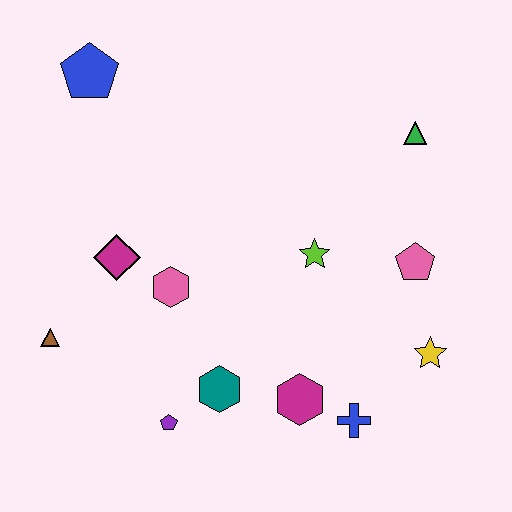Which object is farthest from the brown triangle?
The green triangle is farthest from the brown triangle.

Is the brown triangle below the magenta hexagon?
No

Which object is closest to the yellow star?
The pink pentagon is closest to the yellow star.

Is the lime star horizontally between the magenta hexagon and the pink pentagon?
Yes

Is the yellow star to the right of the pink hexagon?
Yes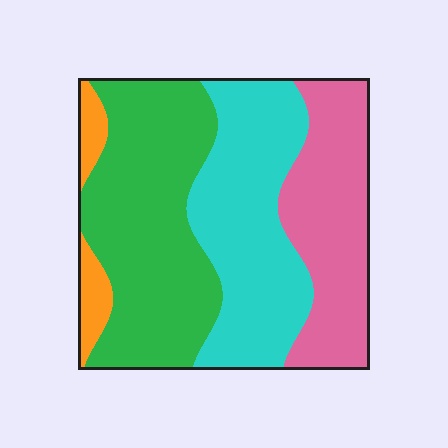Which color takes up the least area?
Orange, at roughly 5%.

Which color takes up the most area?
Green, at roughly 35%.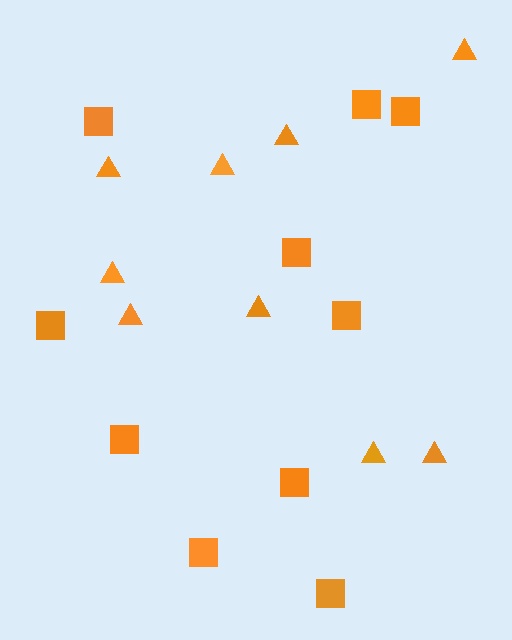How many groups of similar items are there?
There are 2 groups: one group of triangles (9) and one group of squares (10).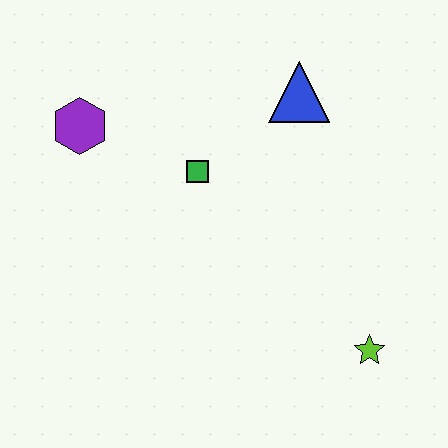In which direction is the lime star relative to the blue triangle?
The lime star is below the blue triangle.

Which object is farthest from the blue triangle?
The lime star is farthest from the blue triangle.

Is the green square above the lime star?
Yes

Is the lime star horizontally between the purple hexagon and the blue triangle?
No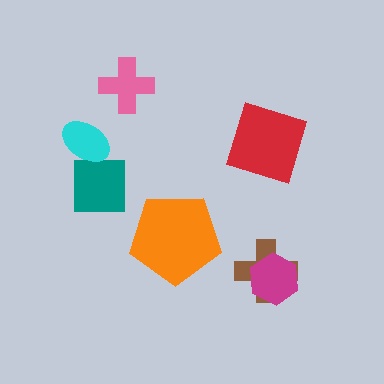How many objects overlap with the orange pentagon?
0 objects overlap with the orange pentagon.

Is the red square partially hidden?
No, no other shape covers it.